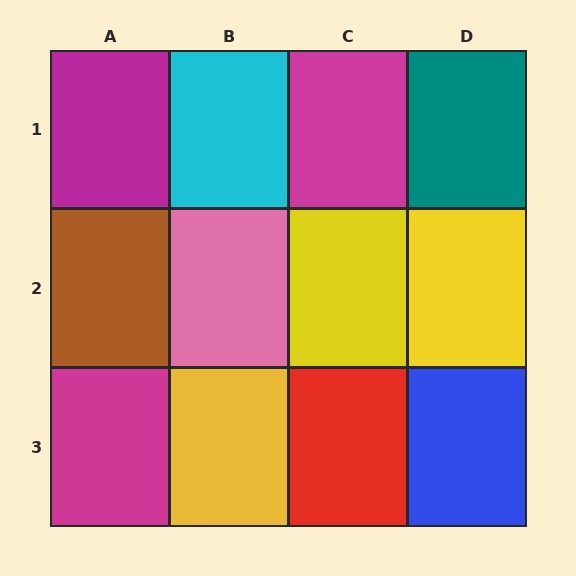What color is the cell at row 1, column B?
Cyan.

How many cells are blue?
1 cell is blue.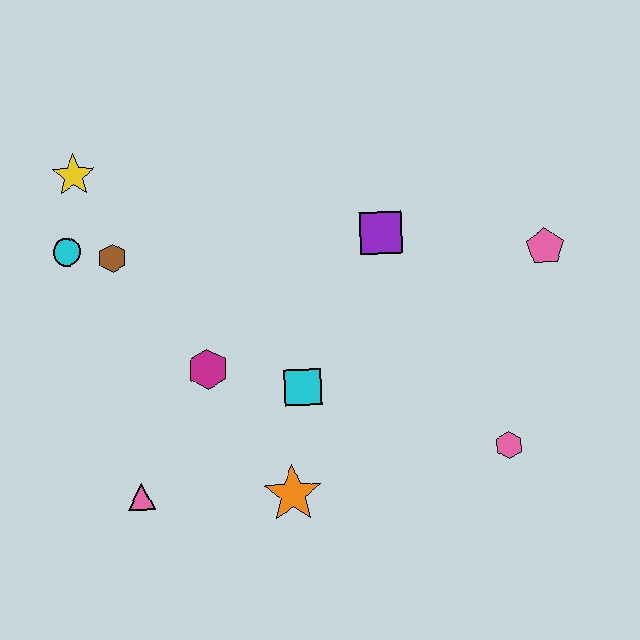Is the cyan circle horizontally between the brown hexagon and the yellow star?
No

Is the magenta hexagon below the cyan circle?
Yes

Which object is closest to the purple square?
The pink pentagon is closest to the purple square.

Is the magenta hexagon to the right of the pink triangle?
Yes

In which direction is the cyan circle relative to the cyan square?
The cyan circle is to the left of the cyan square.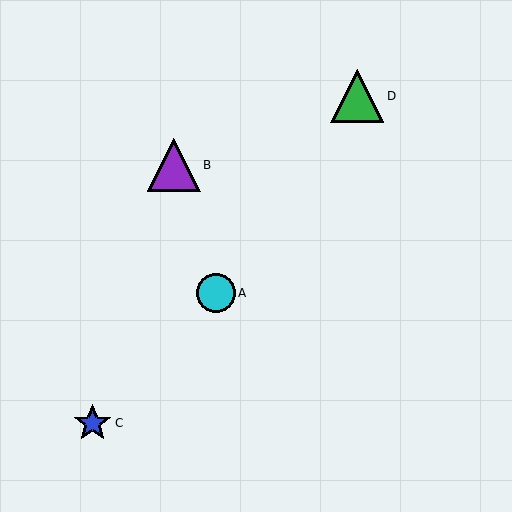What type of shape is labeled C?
Shape C is a blue star.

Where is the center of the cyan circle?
The center of the cyan circle is at (216, 293).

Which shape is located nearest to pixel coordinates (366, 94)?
The green triangle (labeled D) at (357, 96) is nearest to that location.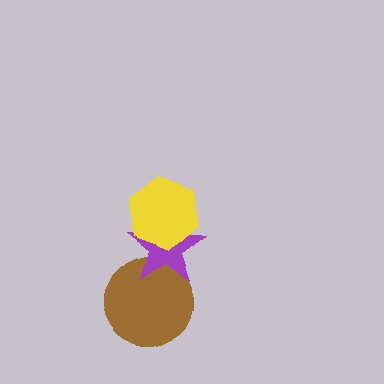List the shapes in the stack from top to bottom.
From top to bottom: the yellow hexagon, the purple star, the brown circle.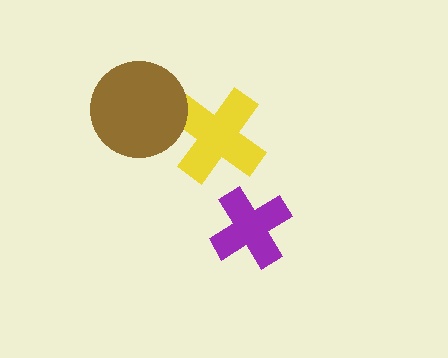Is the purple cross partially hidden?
No, no other shape covers it.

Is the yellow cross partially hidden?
Yes, it is partially covered by another shape.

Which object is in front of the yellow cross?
The brown circle is in front of the yellow cross.